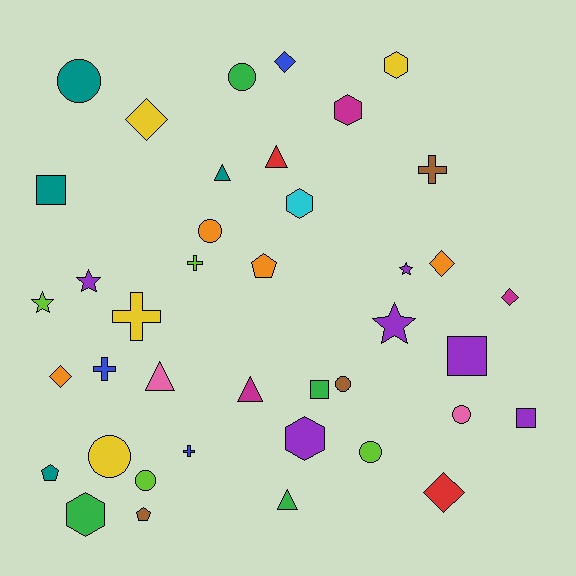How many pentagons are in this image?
There are 3 pentagons.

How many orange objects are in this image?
There are 4 orange objects.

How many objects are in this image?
There are 40 objects.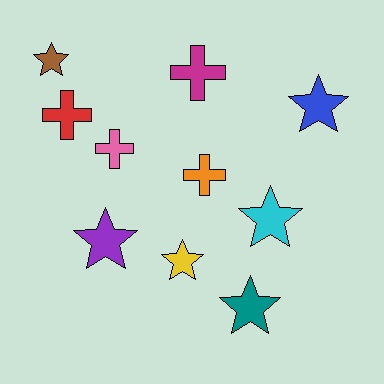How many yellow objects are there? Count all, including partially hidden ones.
There is 1 yellow object.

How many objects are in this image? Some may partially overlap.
There are 10 objects.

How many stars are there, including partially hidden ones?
There are 6 stars.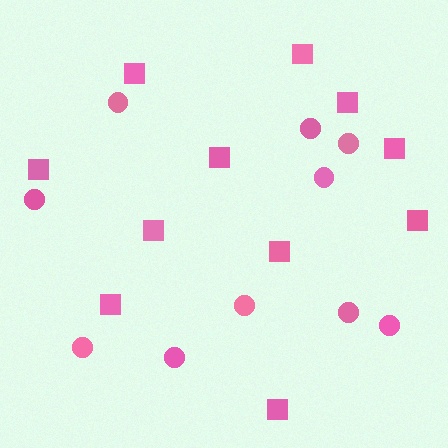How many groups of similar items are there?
There are 2 groups: one group of squares (11) and one group of circles (10).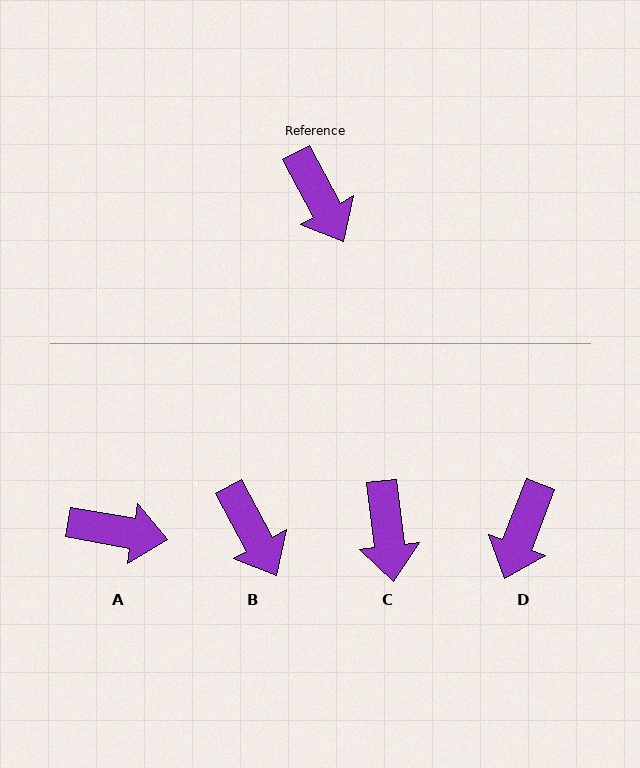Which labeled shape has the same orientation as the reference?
B.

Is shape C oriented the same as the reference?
No, it is off by about 22 degrees.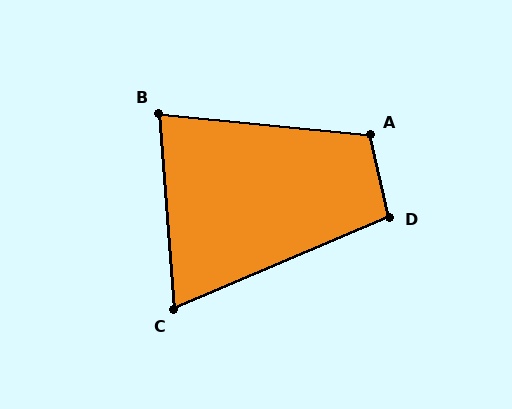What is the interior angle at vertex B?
Approximately 80 degrees (acute).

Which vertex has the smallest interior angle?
C, at approximately 71 degrees.